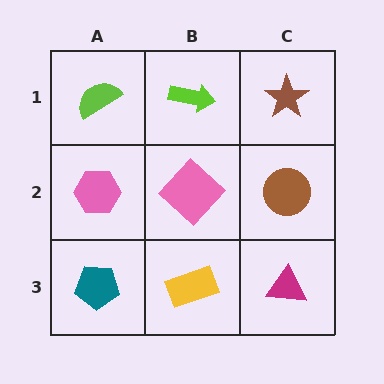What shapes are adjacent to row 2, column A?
A lime semicircle (row 1, column A), a teal pentagon (row 3, column A), a pink diamond (row 2, column B).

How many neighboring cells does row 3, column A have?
2.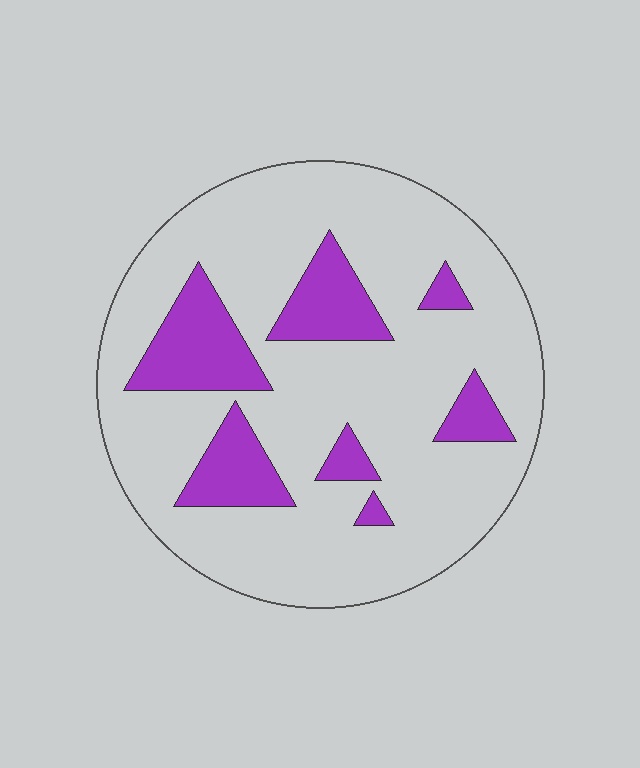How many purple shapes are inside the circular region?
7.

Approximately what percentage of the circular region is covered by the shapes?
Approximately 20%.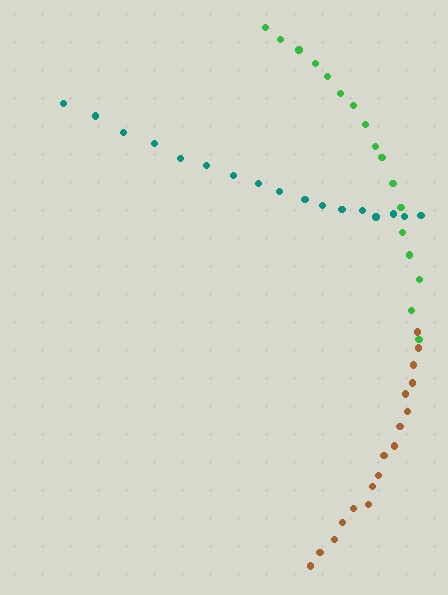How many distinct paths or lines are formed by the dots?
There are 3 distinct paths.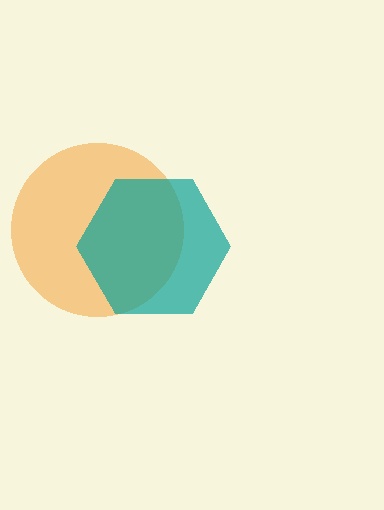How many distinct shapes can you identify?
There are 2 distinct shapes: an orange circle, a teal hexagon.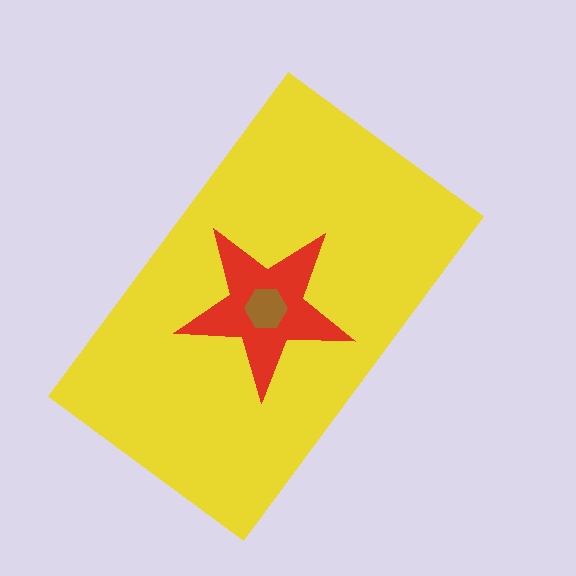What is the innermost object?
The brown hexagon.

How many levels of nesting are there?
3.